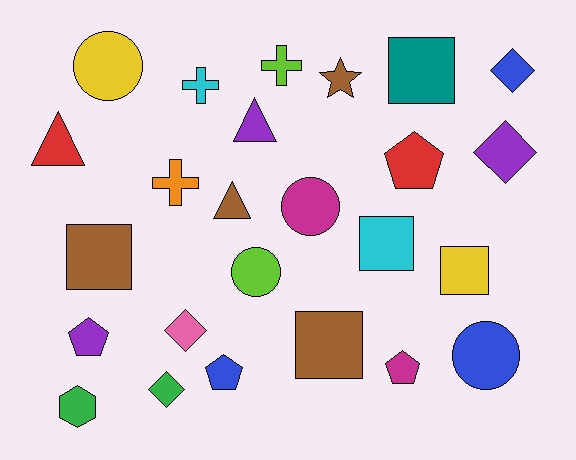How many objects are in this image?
There are 25 objects.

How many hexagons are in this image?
There is 1 hexagon.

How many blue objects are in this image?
There are 3 blue objects.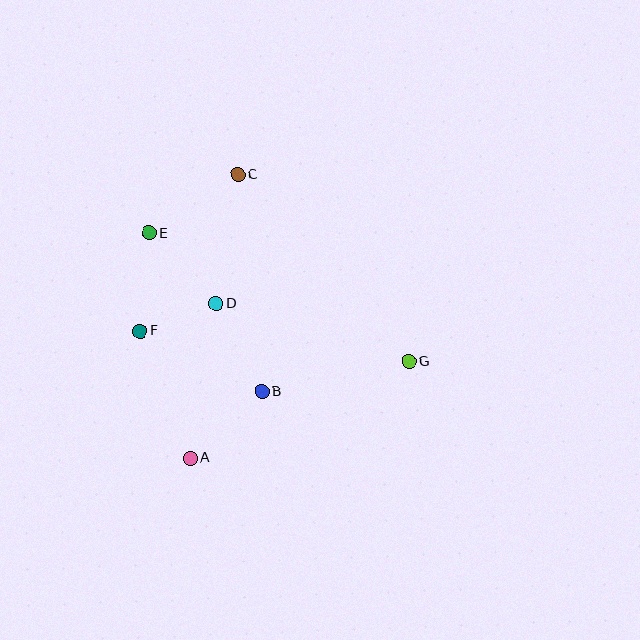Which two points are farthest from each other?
Points E and G are farthest from each other.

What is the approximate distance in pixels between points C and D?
The distance between C and D is approximately 131 pixels.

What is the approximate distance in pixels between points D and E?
The distance between D and E is approximately 97 pixels.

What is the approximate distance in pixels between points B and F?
The distance between B and F is approximately 136 pixels.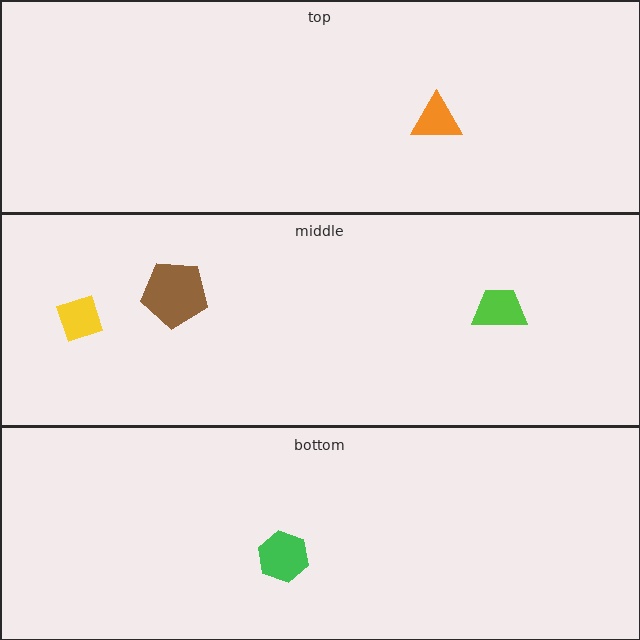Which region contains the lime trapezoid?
The middle region.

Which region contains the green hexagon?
The bottom region.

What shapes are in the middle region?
The lime trapezoid, the yellow diamond, the brown pentagon.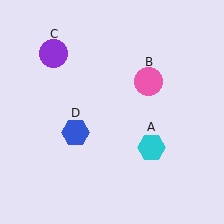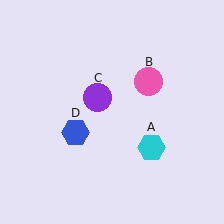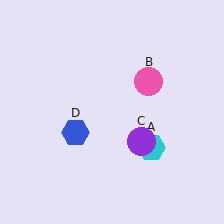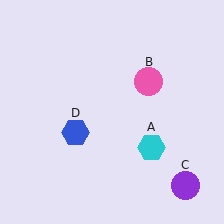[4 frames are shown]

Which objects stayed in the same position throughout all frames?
Cyan hexagon (object A) and pink circle (object B) and blue hexagon (object D) remained stationary.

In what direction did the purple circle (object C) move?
The purple circle (object C) moved down and to the right.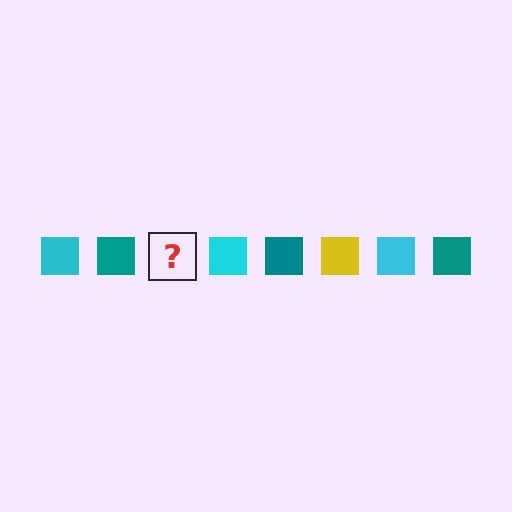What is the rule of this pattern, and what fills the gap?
The rule is that the pattern cycles through cyan, teal, yellow squares. The gap should be filled with a yellow square.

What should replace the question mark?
The question mark should be replaced with a yellow square.